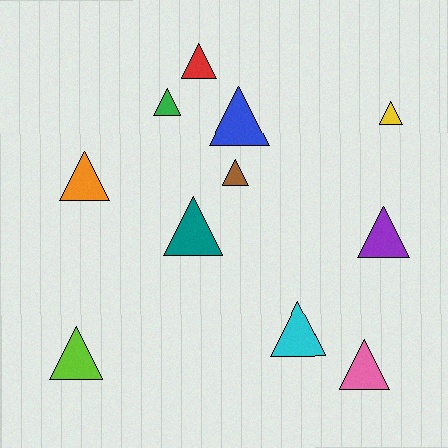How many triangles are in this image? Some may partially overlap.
There are 11 triangles.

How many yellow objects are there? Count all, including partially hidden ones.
There is 1 yellow object.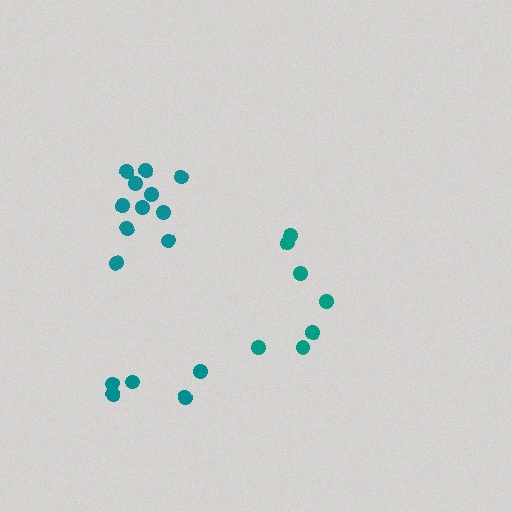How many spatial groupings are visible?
There are 3 spatial groupings.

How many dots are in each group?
Group 1: 11 dots, Group 2: 7 dots, Group 3: 5 dots (23 total).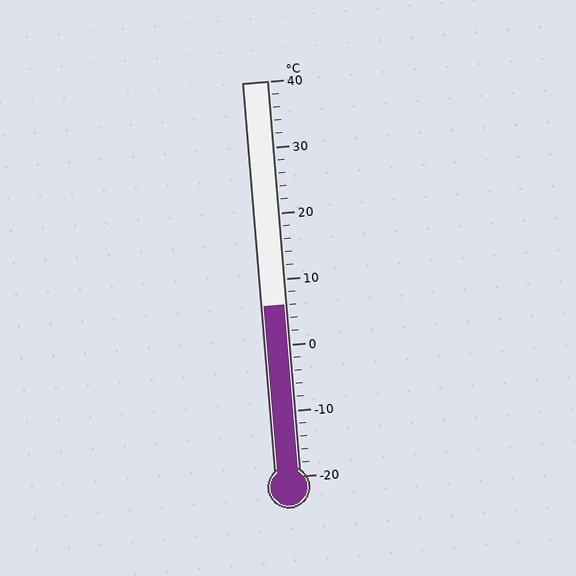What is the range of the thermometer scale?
The thermometer scale ranges from -20°C to 40°C.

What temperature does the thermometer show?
The thermometer shows approximately 6°C.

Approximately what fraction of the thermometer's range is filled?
The thermometer is filled to approximately 45% of its range.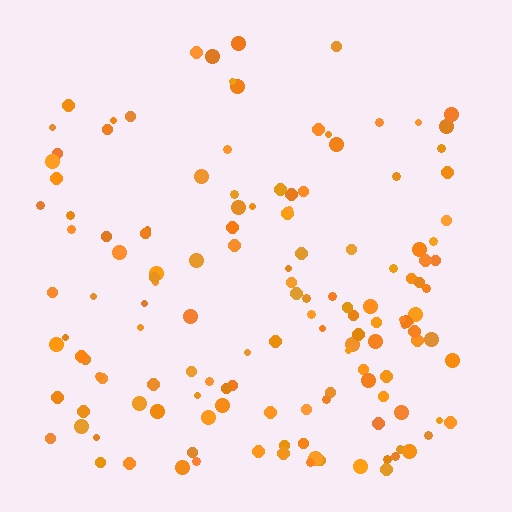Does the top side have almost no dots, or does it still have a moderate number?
Still a moderate number, just noticeably fewer than the bottom.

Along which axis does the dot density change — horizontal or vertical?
Vertical.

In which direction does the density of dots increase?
From top to bottom, with the bottom side densest.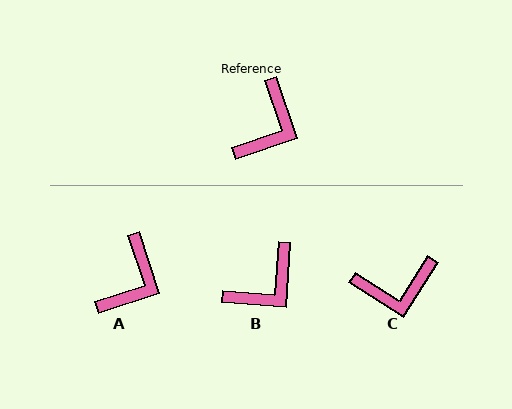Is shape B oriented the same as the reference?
No, it is off by about 23 degrees.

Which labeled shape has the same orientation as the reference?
A.